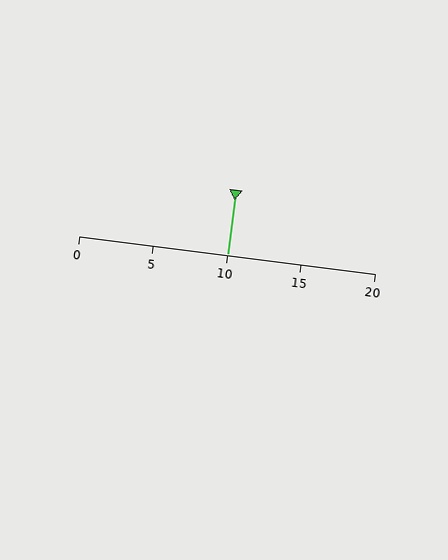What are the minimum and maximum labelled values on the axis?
The axis runs from 0 to 20.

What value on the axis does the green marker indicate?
The marker indicates approximately 10.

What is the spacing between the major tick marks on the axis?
The major ticks are spaced 5 apart.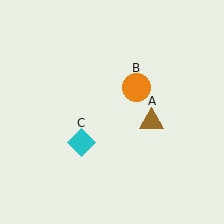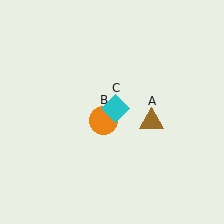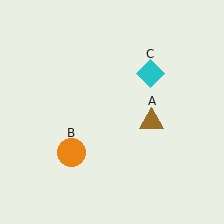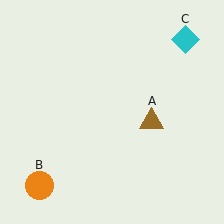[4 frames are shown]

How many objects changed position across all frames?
2 objects changed position: orange circle (object B), cyan diamond (object C).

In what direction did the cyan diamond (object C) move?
The cyan diamond (object C) moved up and to the right.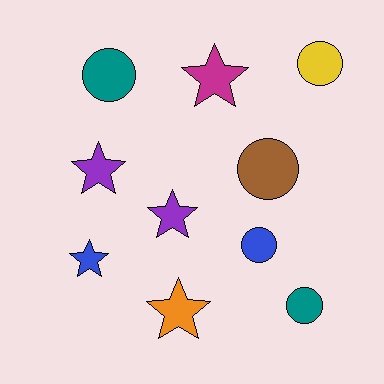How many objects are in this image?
There are 10 objects.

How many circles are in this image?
There are 5 circles.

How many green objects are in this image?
There are no green objects.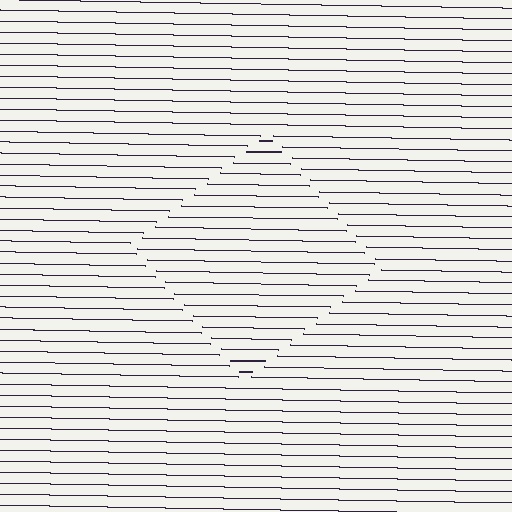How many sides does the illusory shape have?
4 sides — the line-ends trace a square.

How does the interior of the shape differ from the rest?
The interior of the shape contains the same grating, shifted by half a period — the contour is defined by the phase discontinuity where line-ends from the inner and outer gratings abut.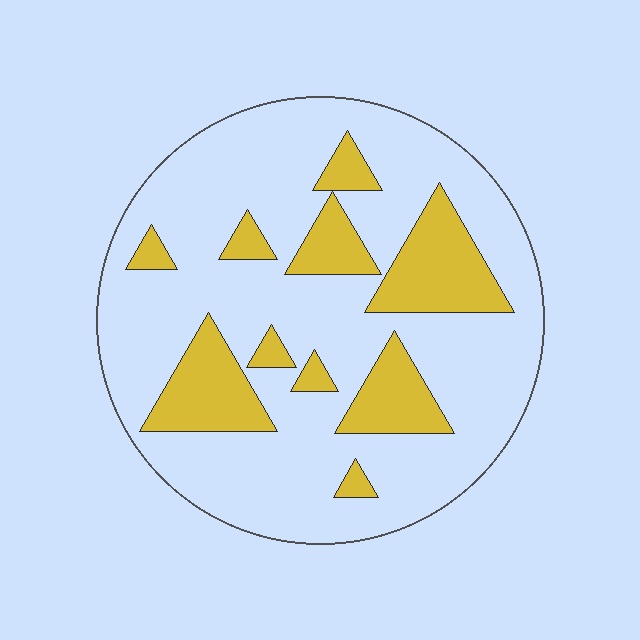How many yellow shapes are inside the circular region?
10.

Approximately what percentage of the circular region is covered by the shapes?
Approximately 25%.